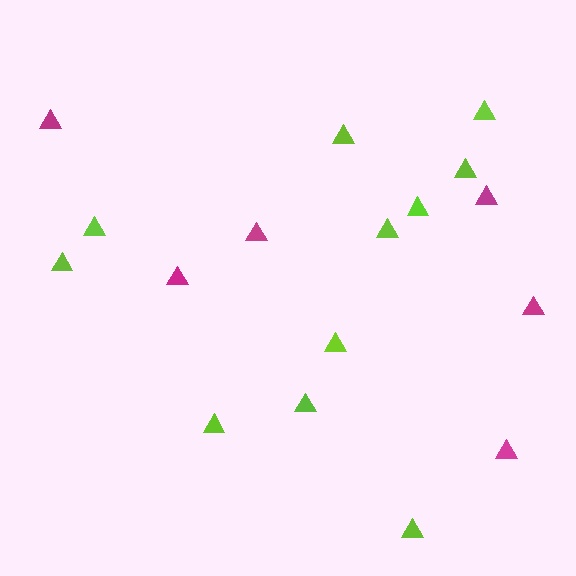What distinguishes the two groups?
There are 2 groups: one group of lime triangles (11) and one group of magenta triangles (6).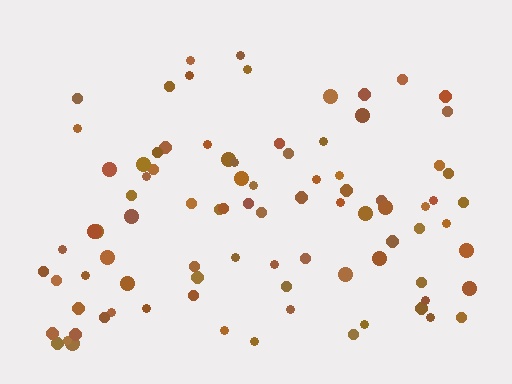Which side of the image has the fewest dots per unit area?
The top.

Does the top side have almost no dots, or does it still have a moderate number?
Still a moderate number, just noticeably fewer than the bottom.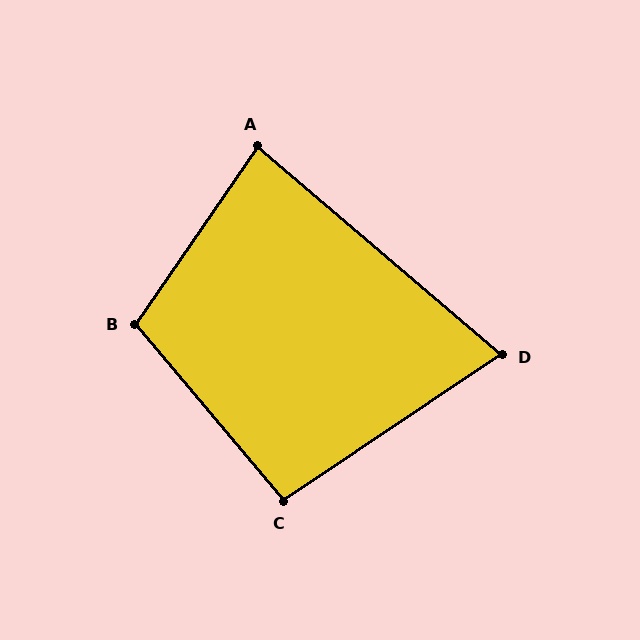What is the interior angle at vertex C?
Approximately 96 degrees (obtuse).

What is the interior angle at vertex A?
Approximately 84 degrees (acute).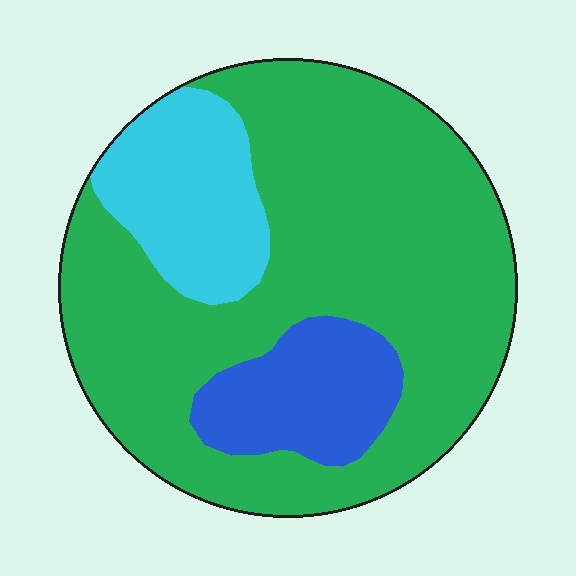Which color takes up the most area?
Green, at roughly 70%.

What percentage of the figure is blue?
Blue takes up less than a quarter of the figure.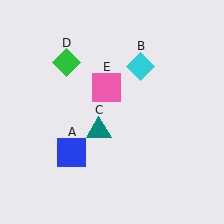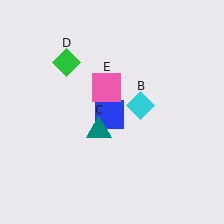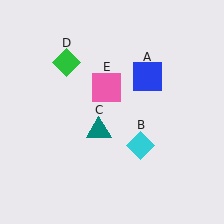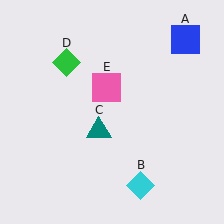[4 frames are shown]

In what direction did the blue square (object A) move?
The blue square (object A) moved up and to the right.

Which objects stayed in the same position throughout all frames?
Teal triangle (object C) and green diamond (object D) and pink square (object E) remained stationary.